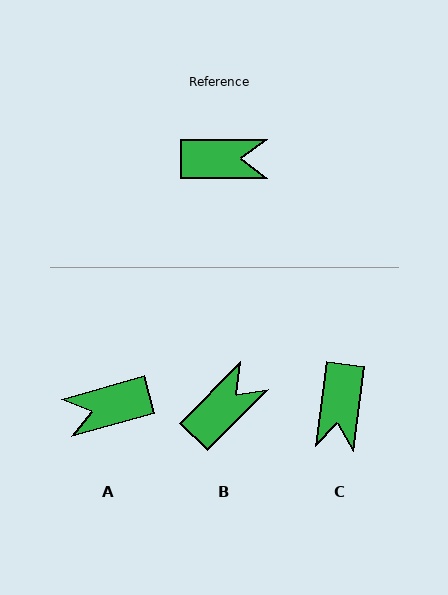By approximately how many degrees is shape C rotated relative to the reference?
Approximately 97 degrees clockwise.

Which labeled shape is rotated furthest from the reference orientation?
A, about 164 degrees away.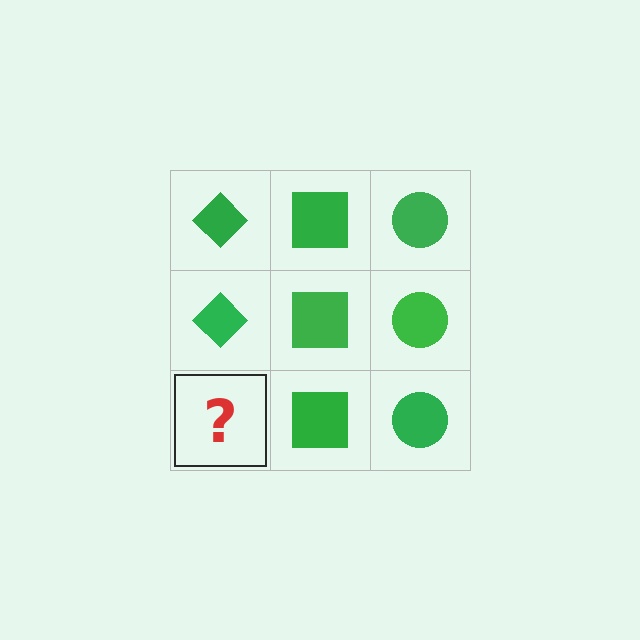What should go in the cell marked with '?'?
The missing cell should contain a green diamond.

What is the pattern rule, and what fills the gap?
The rule is that each column has a consistent shape. The gap should be filled with a green diamond.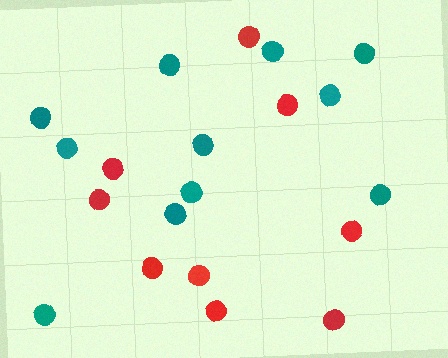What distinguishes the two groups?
There are 2 groups: one group of red circles (9) and one group of teal circles (11).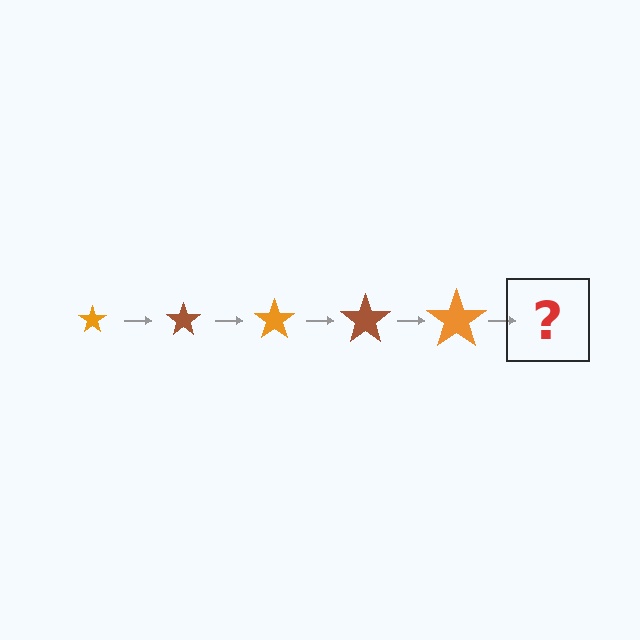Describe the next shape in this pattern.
It should be a brown star, larger than the previous one.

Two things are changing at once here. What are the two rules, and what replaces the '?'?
The two rules are that the star grows larger each step and the color cycles through orange and brown. The '?' should be a brown star, larger than the previous one.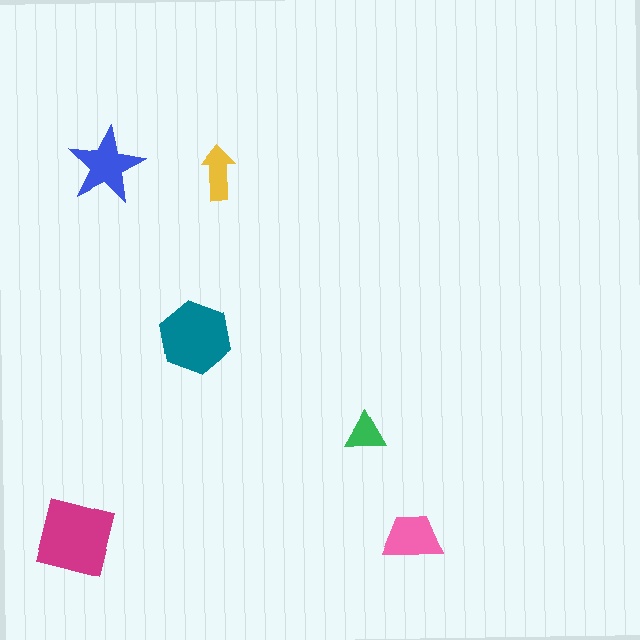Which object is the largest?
The magenta square.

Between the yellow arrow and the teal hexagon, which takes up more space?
The teal hexagon.